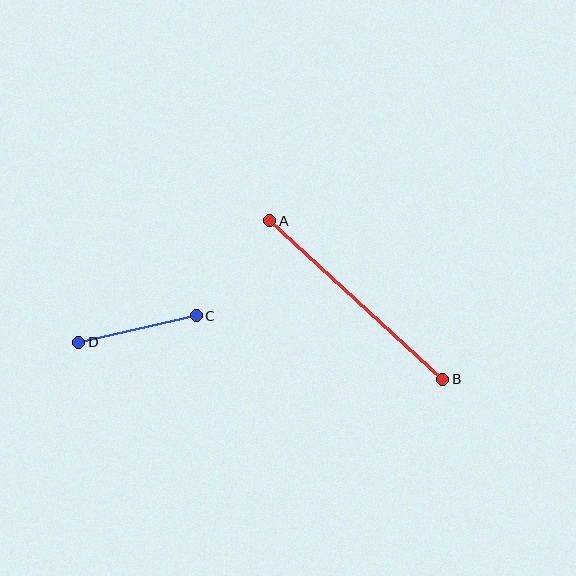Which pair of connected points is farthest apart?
Points A and B are farthest apart.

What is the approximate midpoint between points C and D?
The midpoint is at approximately (138, 329) pixels.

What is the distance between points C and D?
The distance is approximately 121 pixels.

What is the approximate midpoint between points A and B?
The midpoint is at approximately (356, 300) pixels.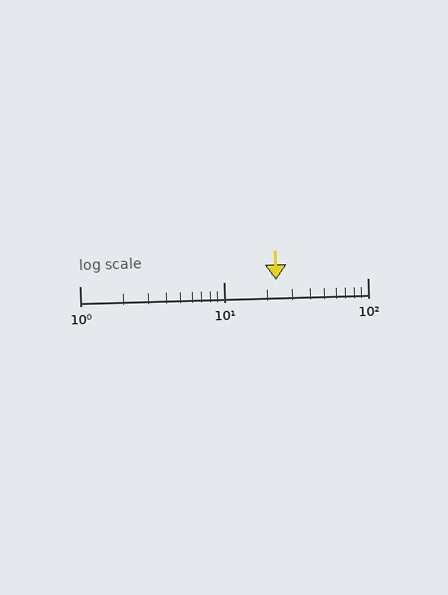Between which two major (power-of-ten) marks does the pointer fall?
The pointer is between 10 and 100.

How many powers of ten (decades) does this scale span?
The scale spans 2 decades, from 1 to 100.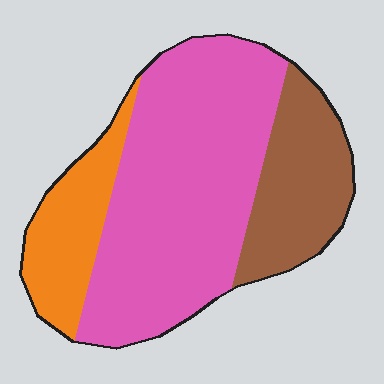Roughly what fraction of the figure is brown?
Brown takes up about one quarter (1/4) of the figure.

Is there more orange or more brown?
Brown.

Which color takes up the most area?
Pink, at roughly 60%.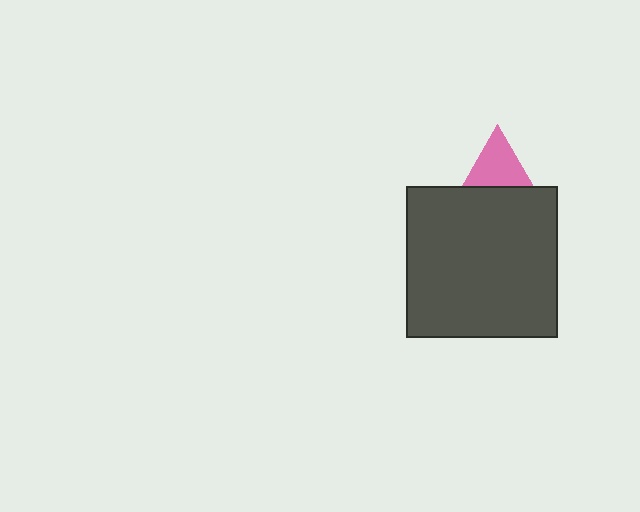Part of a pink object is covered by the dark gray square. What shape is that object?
It is a triangle.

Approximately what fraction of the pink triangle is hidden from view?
Roughly 56% of the pink triangle is hidden behind the dark gray square.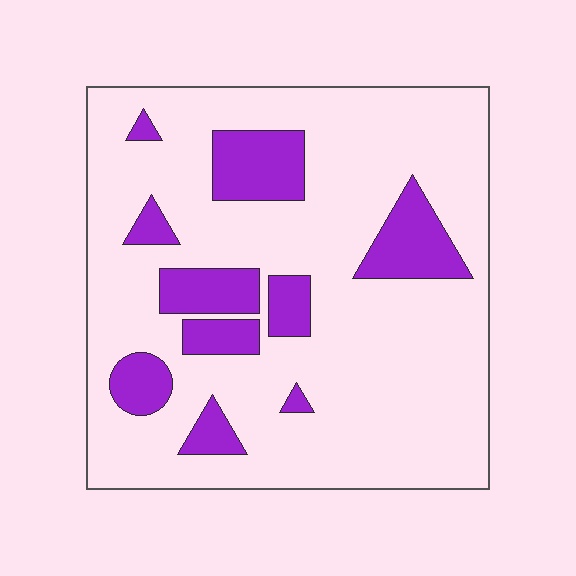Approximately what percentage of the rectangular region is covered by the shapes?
Approximately 20%.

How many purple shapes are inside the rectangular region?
10.